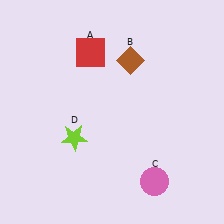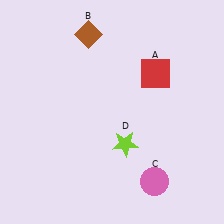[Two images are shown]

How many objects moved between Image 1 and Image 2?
3 objects moved between the two images.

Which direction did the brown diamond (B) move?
The brown diamond (B) moved left.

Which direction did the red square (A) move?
The red square (A) moved right.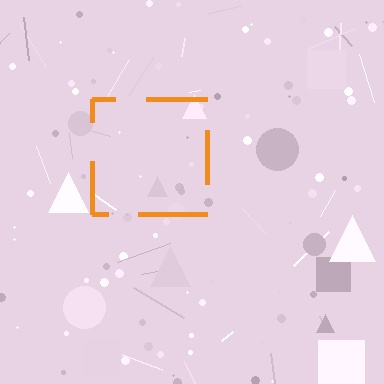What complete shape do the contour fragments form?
The contour fragments form a square.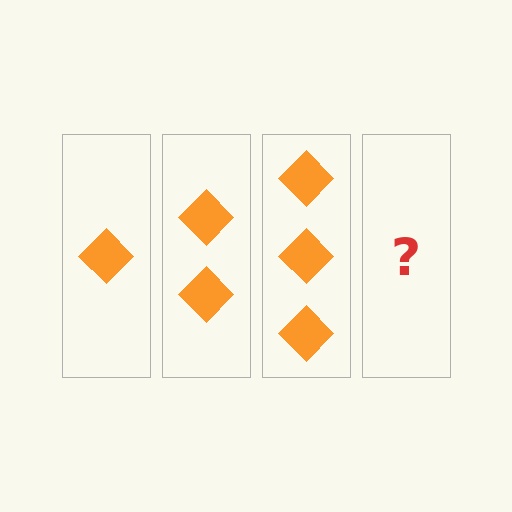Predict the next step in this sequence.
The next step is 4 diamonds.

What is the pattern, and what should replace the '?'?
The pattern is that each step adds one more diamond. The '?' should be 4 diamonds.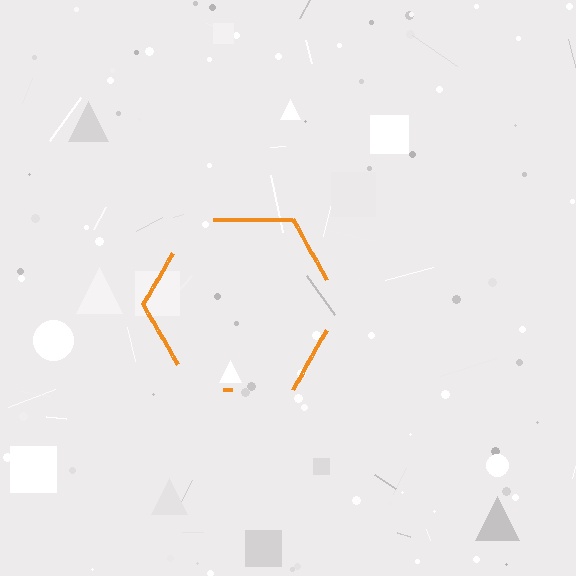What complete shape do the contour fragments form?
The contour fragments form a hexagon.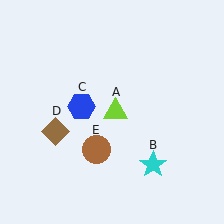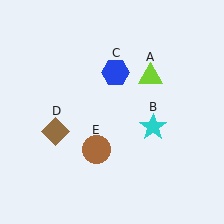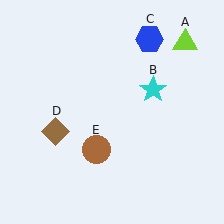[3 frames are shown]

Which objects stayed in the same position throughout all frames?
Brown diamond (object D) and brown circle (object E) remained stationary.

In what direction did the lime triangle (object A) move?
The lime triangle (object A) moved up and to the right.